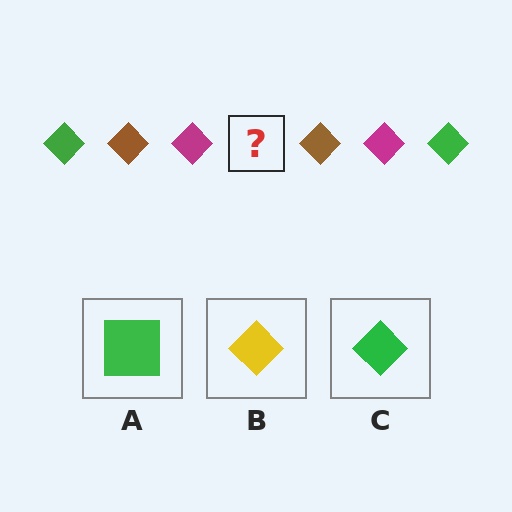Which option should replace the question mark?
Option C.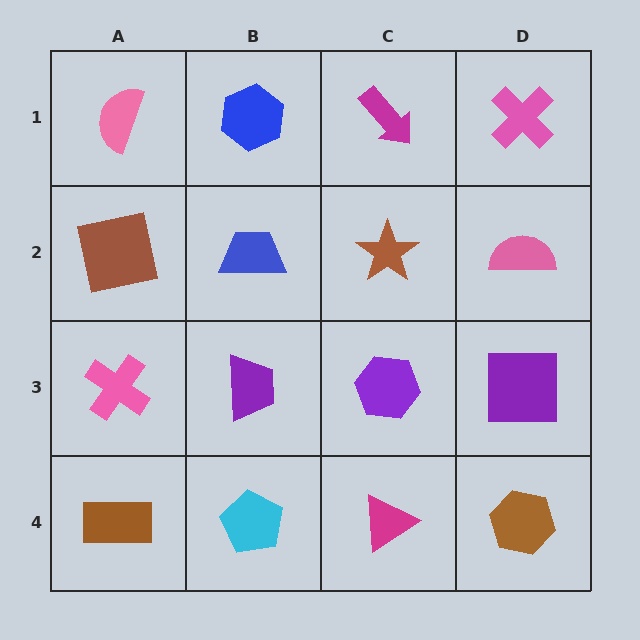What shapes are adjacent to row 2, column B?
A blue hexagon (row 1, column B), a purple trapezoid (row 3, column B), a brown square (row 2, column A), a brown star (row 2, column C).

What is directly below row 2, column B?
A purple trapezoid.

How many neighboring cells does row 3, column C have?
4.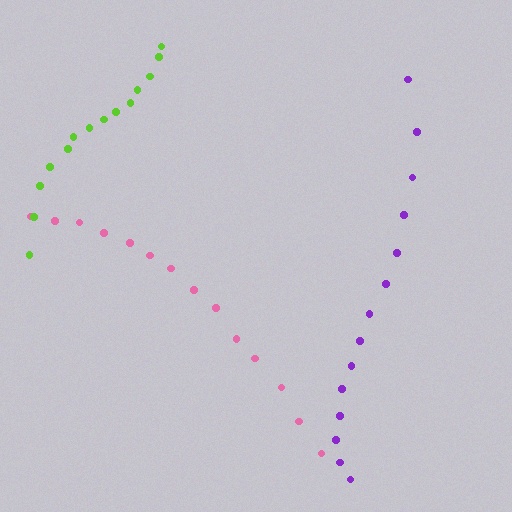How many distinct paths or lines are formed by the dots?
There are 3 distinct paths.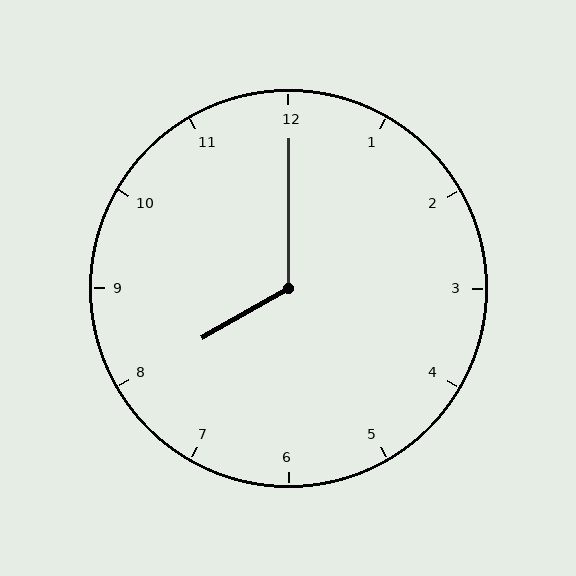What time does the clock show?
8:00.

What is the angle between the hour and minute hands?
Approximately 120 degrees.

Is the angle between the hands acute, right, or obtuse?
It is obtuse.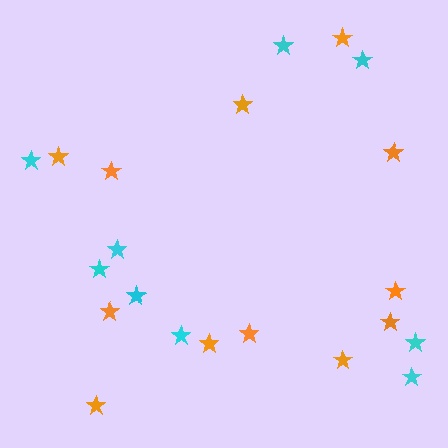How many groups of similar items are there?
There are 2 groups: one group of cyan stars (9) and one group of orange stars (12).